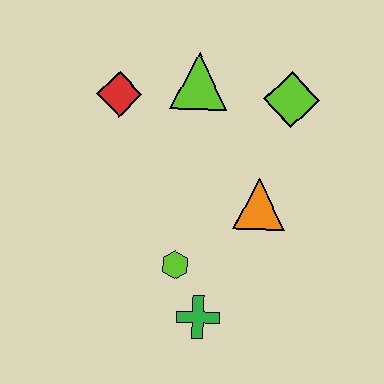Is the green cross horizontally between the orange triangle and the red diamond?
Yes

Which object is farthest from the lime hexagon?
The lime diamond is farthest from the lime hexagon.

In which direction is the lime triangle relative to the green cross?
The lime triangle is above the green cross.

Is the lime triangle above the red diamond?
Yes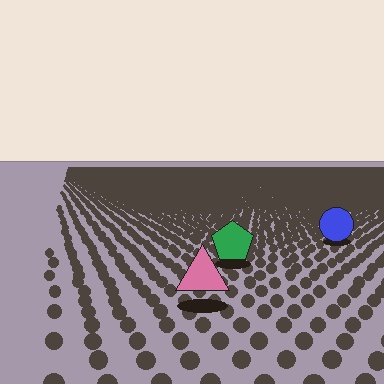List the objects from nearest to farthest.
From nearest to farthest: the pink triangle, the green pentagon, the blue circle.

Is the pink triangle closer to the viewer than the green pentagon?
Yes. The pink triangle is closer — you can tell from the texture gradient: the ground texture is coarser near it.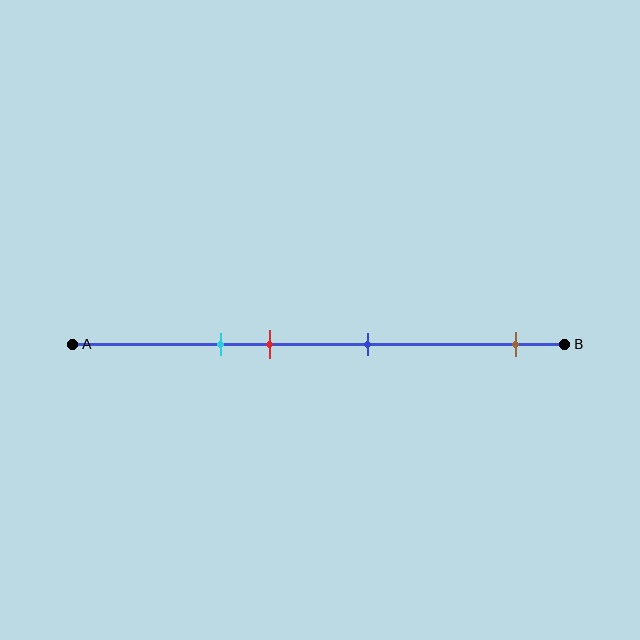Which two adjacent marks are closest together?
The cyan and red marks are the closest adjacent pair.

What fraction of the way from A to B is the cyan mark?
The cyan mark is approximately 30% (0.3) of the way from A to B.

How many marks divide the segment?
There are 4 marks dividing the segment.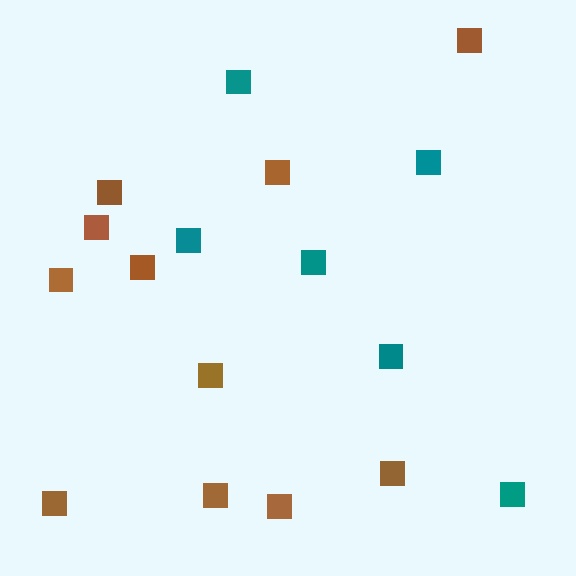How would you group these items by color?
There are 2 groups: one group of brown squares (11) and one group of teal squares (6).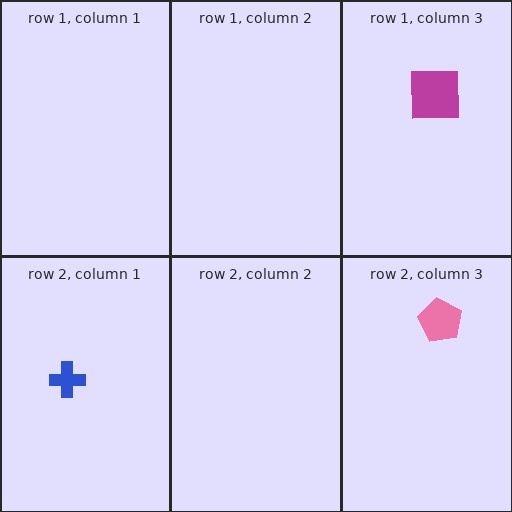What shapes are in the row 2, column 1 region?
The blue cross.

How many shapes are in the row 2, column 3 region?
1.